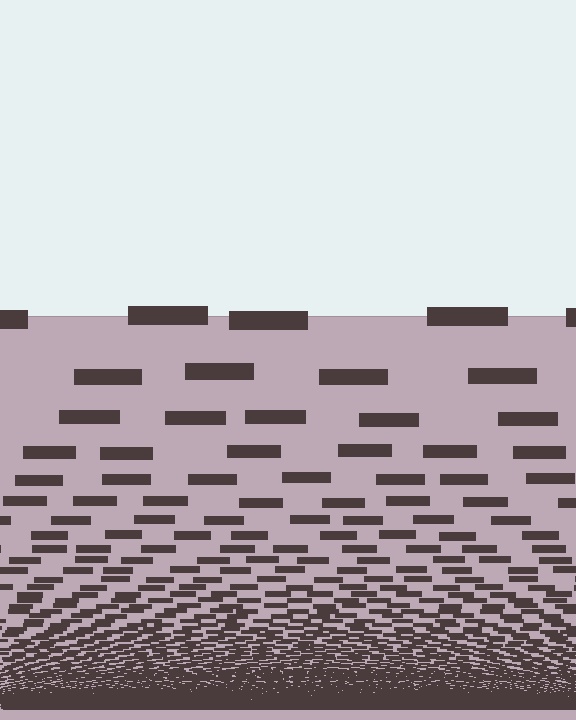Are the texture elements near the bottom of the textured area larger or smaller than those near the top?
Smaller. The gradient is inverted — elements near the bottom are smaller and denser.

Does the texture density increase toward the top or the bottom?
Density increases toward the bottom.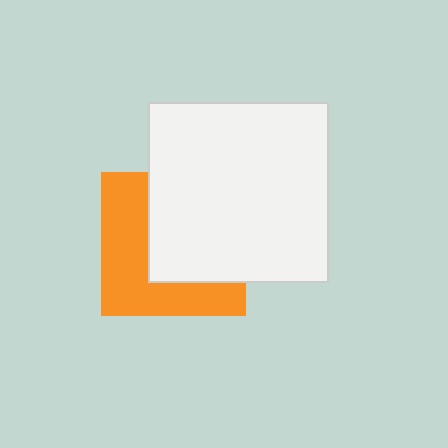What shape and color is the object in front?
The object in front is a white square.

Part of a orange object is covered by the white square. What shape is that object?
It is a square.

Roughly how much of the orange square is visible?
About half of it is visible (roughly 47%).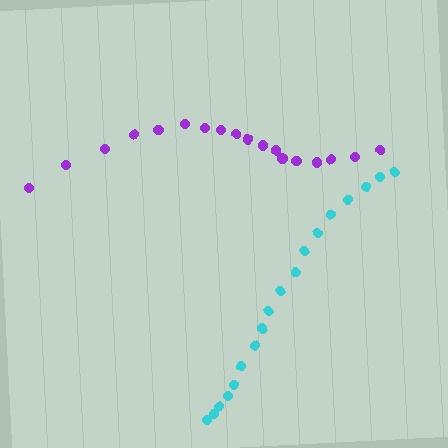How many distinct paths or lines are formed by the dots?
There are 2 distinct paths.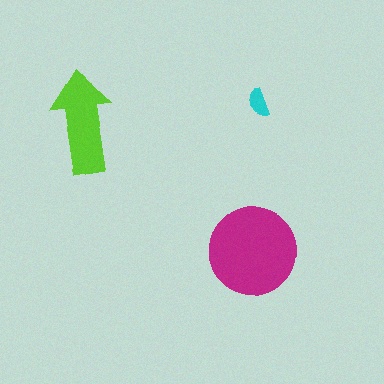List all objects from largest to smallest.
The magenta circle, the lime arrow, the cyan semicircle.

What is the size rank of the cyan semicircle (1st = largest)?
3rd.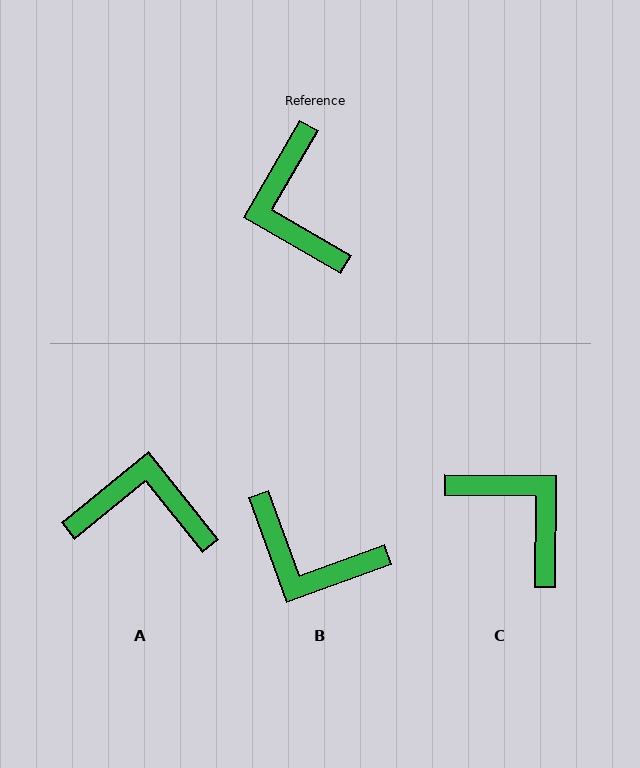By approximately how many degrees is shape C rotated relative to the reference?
Approximately 151 degrees clockwise.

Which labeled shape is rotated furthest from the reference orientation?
C, about 151 degrees away.